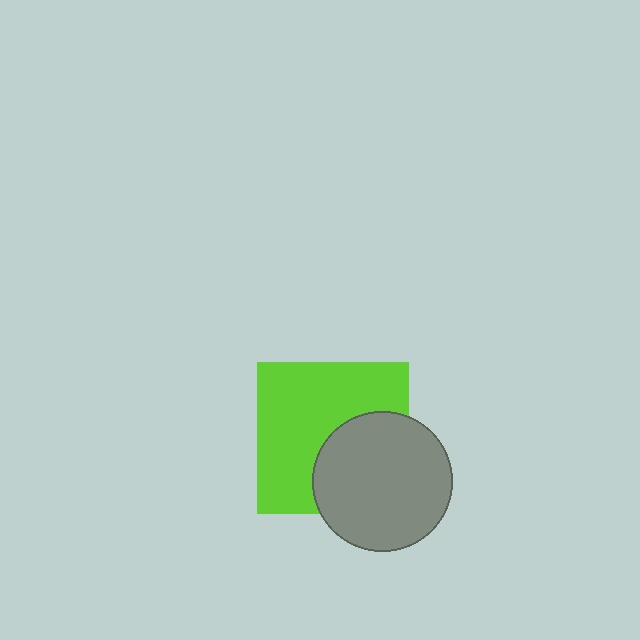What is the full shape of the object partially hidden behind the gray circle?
The partially hidden object is a lime square.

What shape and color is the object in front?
The object in front is a gray circle.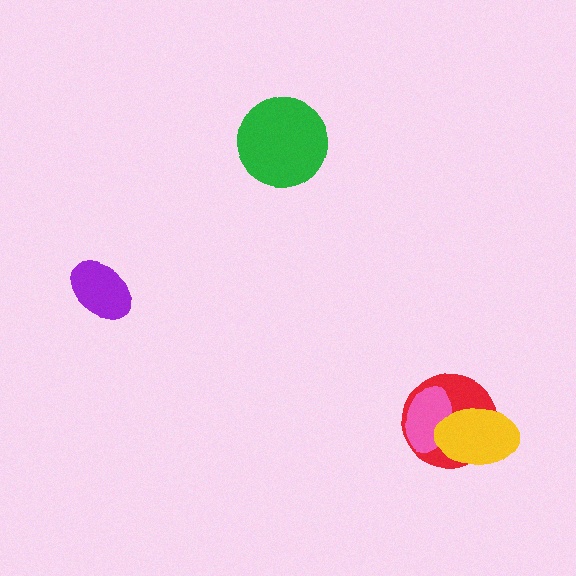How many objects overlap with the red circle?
2 objects overlap with the red circle.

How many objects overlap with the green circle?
0 objects overlap with the green circle.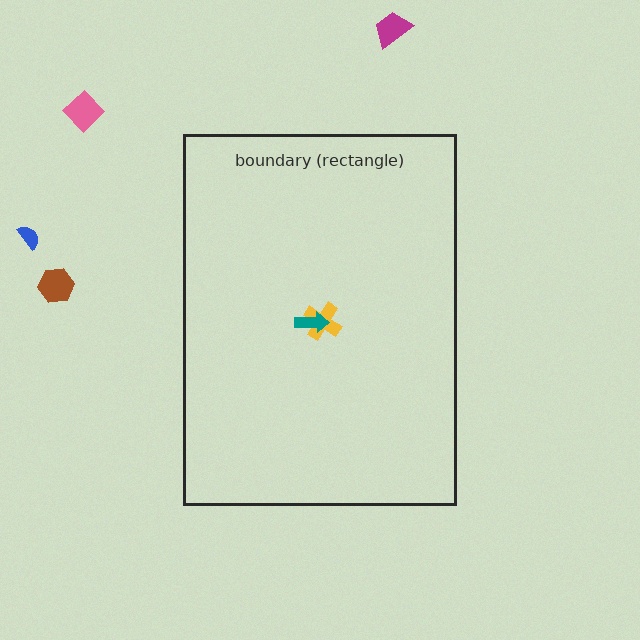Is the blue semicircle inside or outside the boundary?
Outside.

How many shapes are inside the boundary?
2 inside, 4 outside.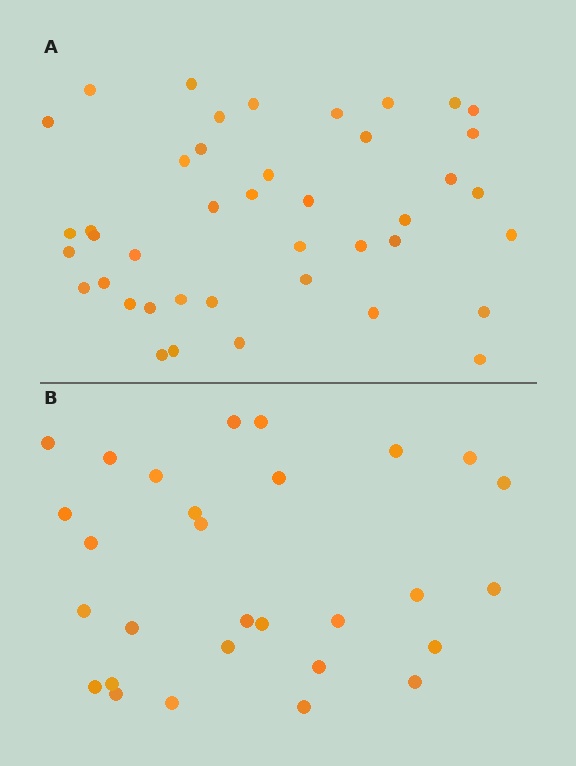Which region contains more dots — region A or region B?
Region A (the top region) has more dots.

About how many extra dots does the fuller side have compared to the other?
Region A has approximately 15 more dots than region B.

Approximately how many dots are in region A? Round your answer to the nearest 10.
About 40 dots. (The exact count is 42, which rounds to 40.)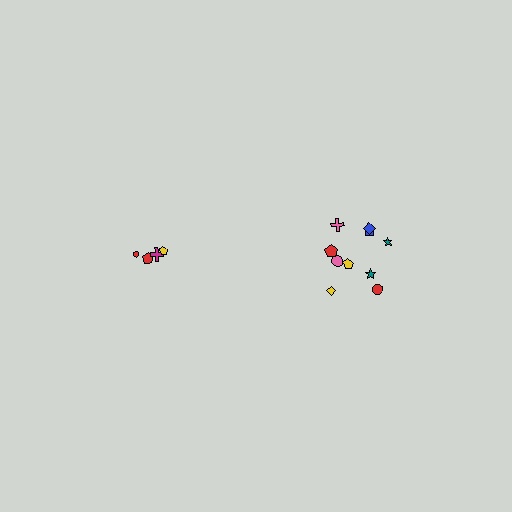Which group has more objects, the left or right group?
The right group.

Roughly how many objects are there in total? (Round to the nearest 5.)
Roughly 15 objects in total.